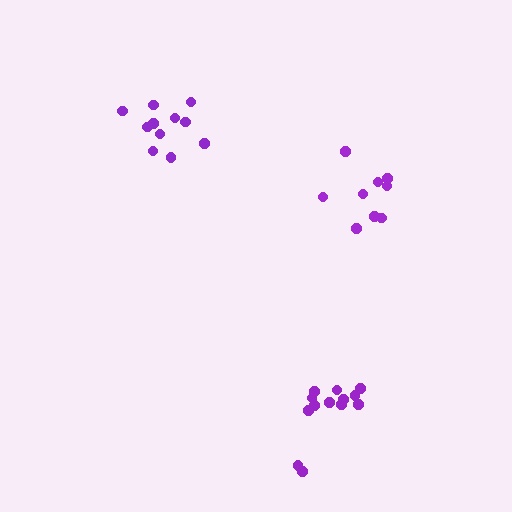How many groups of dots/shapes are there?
There are 3 groups.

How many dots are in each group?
Group 1: 9 dots, Group 2: 11 dots, Group 3: 13 dots (33 total).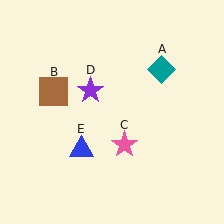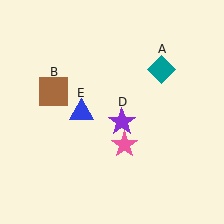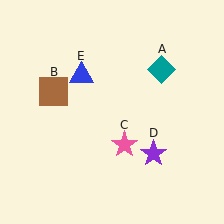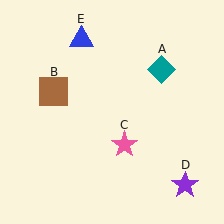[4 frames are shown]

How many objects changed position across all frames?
2 objects changed position: purple star (object D), blue triangle (object E).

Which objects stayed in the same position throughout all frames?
Teal diamond (object A) and brown square (object B) and pink star (object C) remained stationary.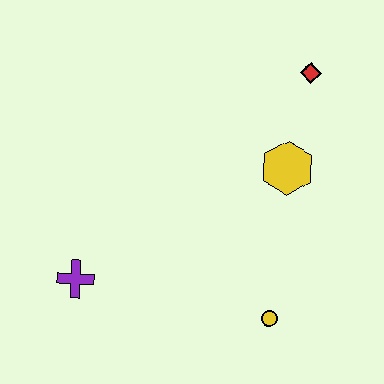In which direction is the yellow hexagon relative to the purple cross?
The yellow hexagon is to the right of the purple cross.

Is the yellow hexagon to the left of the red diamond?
Yes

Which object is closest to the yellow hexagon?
The red diamond is closest to the yellow hexagon.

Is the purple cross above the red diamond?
No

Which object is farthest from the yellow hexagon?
The purple cross is farthest from the yellow hexagon.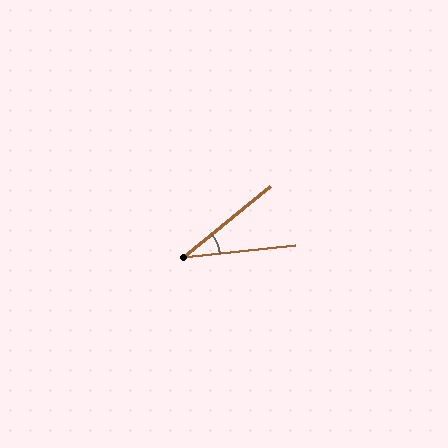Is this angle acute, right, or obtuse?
It is acute.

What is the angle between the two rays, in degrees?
Approximately 33 degrees.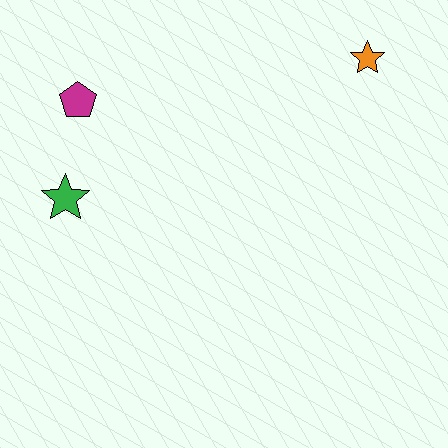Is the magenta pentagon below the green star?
No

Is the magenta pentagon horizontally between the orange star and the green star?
Yes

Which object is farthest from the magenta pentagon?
The orange star is farthest from the magenta pentagon.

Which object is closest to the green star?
The magenta pentagon is closest to the green star.